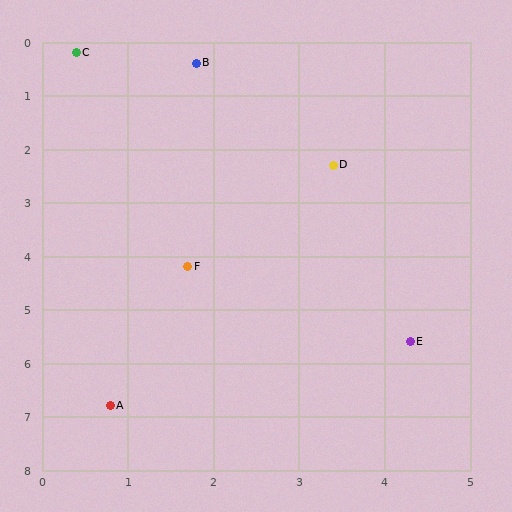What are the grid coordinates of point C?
Point C is at approximately (0.4, 0.2).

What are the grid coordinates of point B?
Point B is at approximately (1.8, 0.4).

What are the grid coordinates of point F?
Point F is at approximately (1.7, 4.2).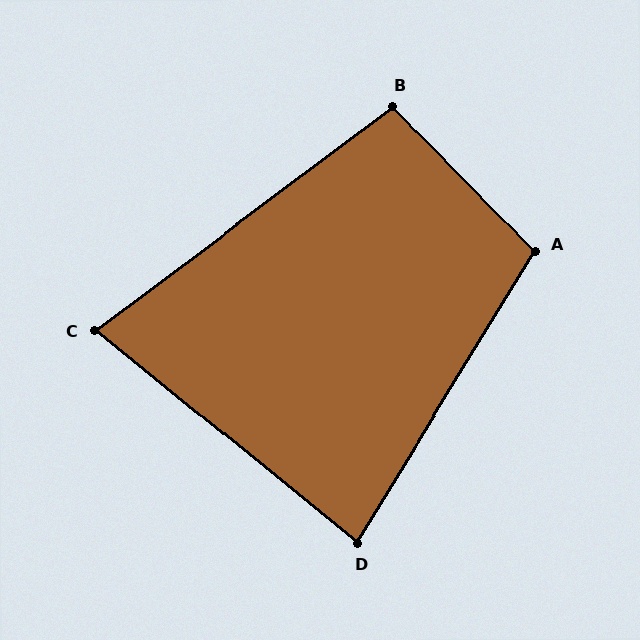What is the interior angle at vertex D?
Approximately 83 degrees (acute).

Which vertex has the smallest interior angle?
C, at approximately 76 degrees.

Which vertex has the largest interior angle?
A, at approximately 104 degrees.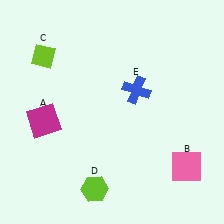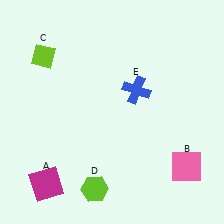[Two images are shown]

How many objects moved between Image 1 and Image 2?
1 object moved between the two images.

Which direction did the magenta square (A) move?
The magenta square (A) moved down.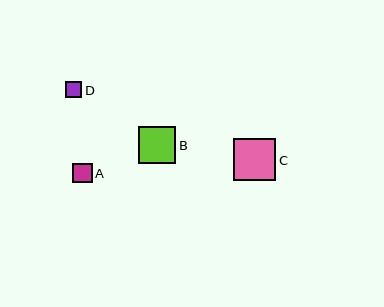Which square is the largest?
Square C is the largest with a size of approximately 43 pixels.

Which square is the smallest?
Square D is the smallest with a size of approximately 16 pixels.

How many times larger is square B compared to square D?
Square B is approximately 2.4 times the size of square D.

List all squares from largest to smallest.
From largest to smallest: C, B, A, D.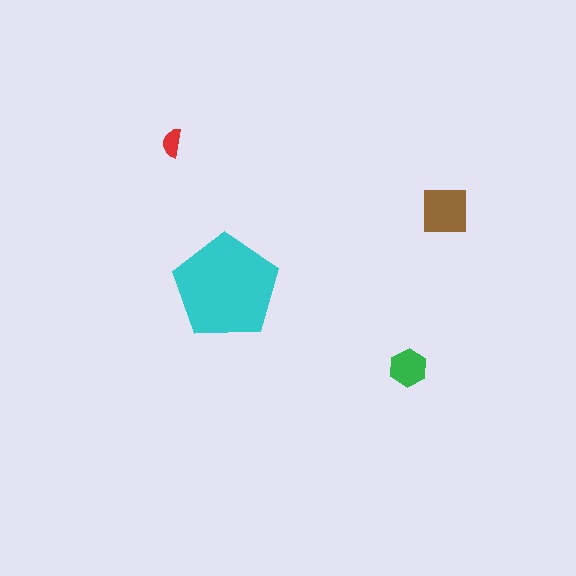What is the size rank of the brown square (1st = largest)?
2nd.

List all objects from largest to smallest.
The cyan pentagon, the brown square, the green hexagon, the red semicircle.